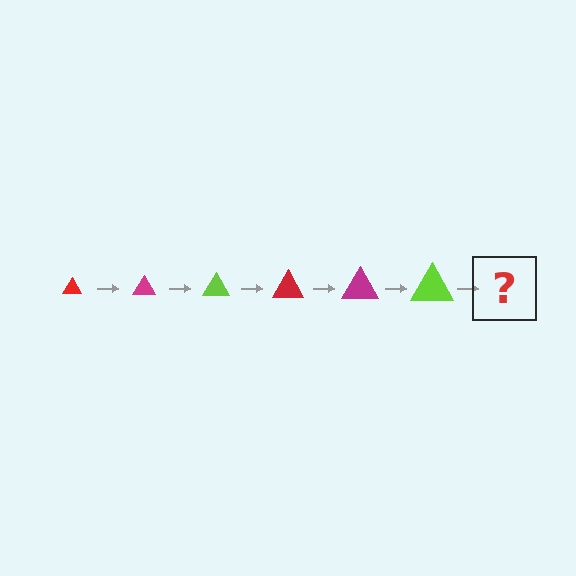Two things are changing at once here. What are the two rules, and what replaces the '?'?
The two rules are that the triangle grows larger each step and the color cycles through red, magenta, and lime. The '?' should be a red triangle, larger than the previous one.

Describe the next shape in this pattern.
It should be a red triangle, larger than the previous one.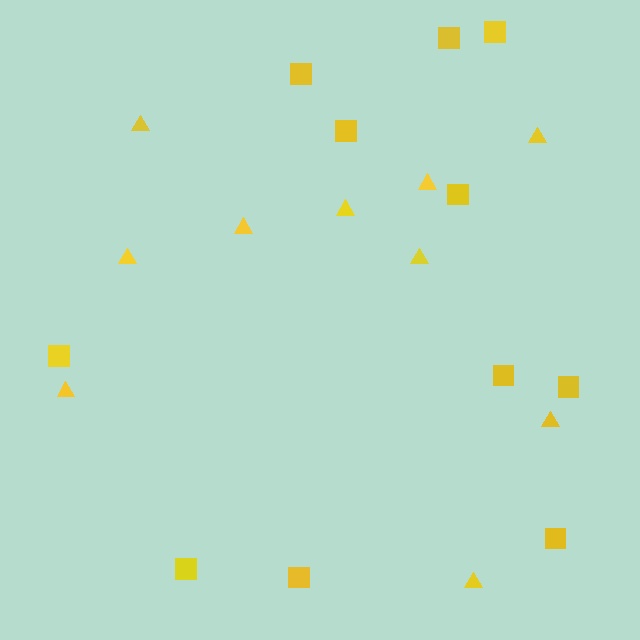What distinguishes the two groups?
There are 2 groups: one group of triangles (10) and one group of squares (11).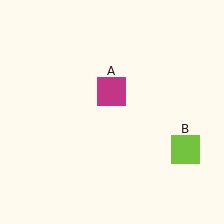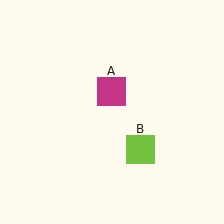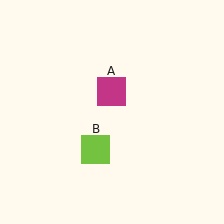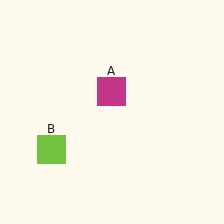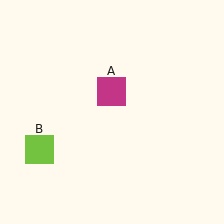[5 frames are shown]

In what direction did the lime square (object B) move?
The lime square (object B) moved left.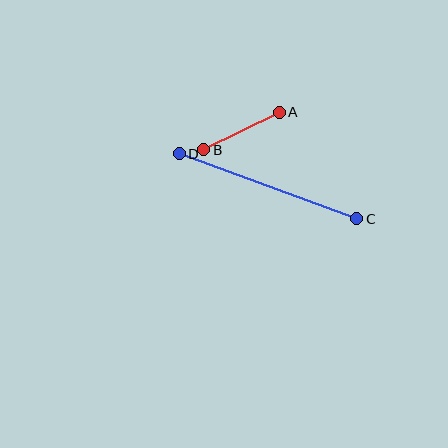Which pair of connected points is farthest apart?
Points C and D are farthest apart.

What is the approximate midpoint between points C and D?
The midpoint is at approximately (268, 186) pixels.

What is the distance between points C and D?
The distance is approximately 189 pixels.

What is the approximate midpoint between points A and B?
The midpoint is at approximately (242, 131) pixels.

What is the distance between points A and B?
The distance is approximately 84 pixels.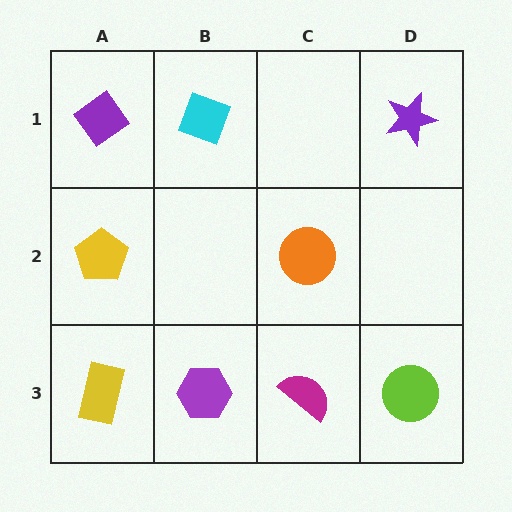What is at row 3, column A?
A yellow rectangle.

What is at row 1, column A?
A purple diamond.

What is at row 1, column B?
A cyan diamond.